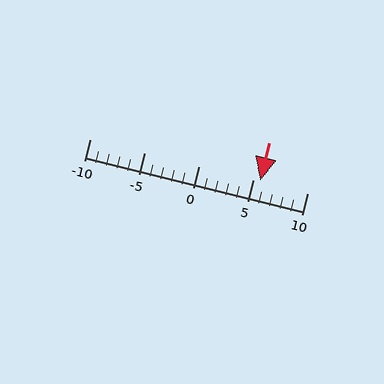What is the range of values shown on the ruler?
The ruler shows values from -10 to 10.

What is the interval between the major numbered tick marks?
The major tick marks are spaced 5 units apart.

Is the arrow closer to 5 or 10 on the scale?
The arrow is closer to 5.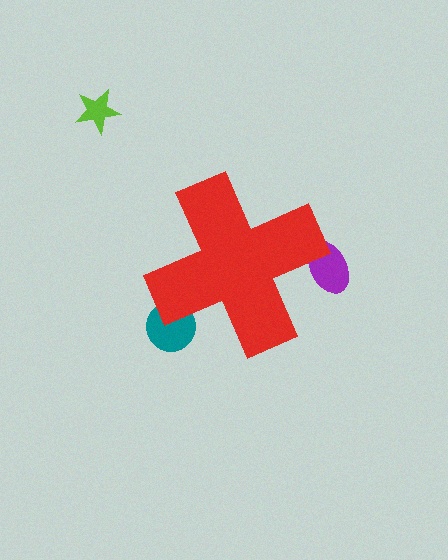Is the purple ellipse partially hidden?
Yes, the purple ellipse is partially hidden behind the red cross.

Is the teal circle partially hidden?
Yes, the teal circle is partially hidden behind the red cross.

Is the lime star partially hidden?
No, the lime star is fully visible.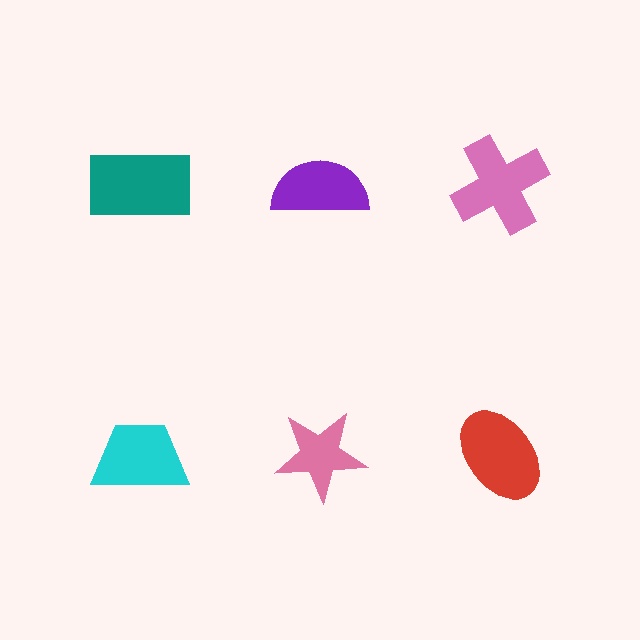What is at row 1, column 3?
A pink cross.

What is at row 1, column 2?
A purple semicircle.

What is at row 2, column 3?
A red ellipse.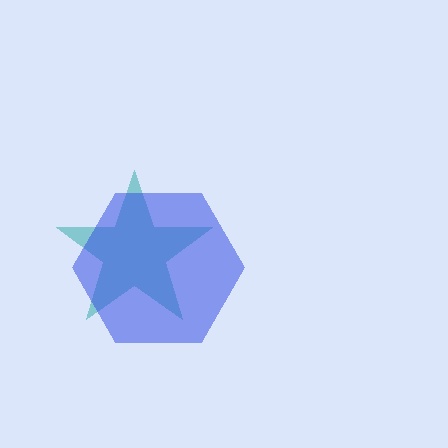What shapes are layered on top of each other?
The layered shapes are: a teal star, a blue hexagon.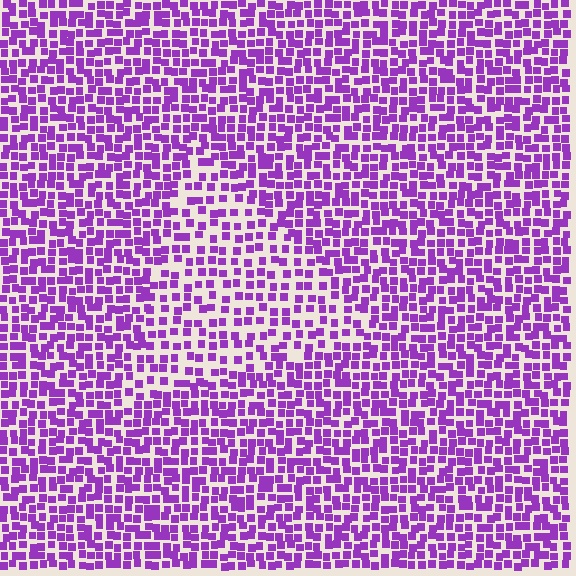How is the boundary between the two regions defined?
The boundary is defined by a change in element density (approximately 1.6x ratio). All elements are the same color, size, and shape.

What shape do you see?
I see a triangle.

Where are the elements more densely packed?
The elements are more densely packed outside the triangle boundary.